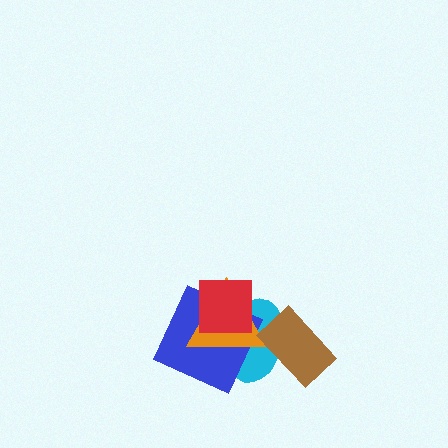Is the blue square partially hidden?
Yes, it is partially covered by another shape.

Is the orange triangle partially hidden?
Yes, it is partially covered by another shape.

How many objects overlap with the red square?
3 objects overlap with the red square.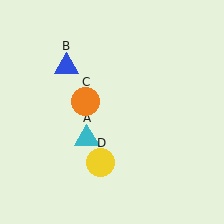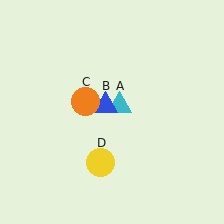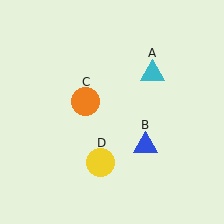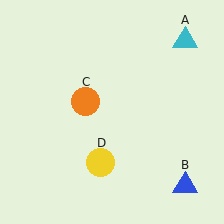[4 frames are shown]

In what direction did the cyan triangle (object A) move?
The cyan triangle (object A) moved up and to the right.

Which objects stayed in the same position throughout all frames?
Orange circle (object C) and yellow circle (object D) remained stationary.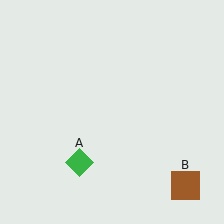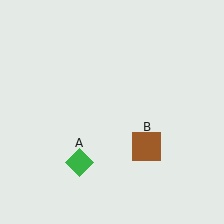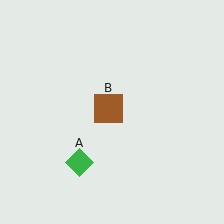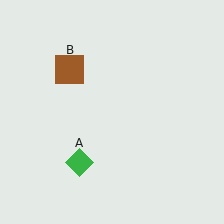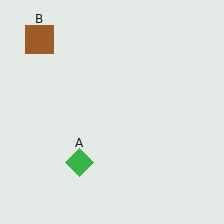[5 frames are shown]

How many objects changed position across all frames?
1 object changed position: brown square (object B).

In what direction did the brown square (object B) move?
The brown square (object B) moved up and to the left.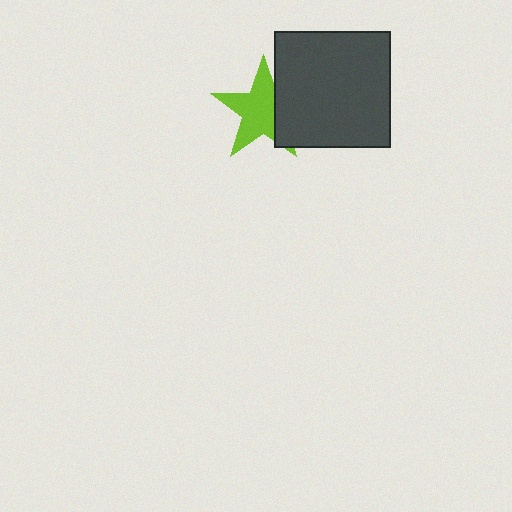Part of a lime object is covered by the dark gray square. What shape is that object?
It is a star.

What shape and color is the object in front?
The object in front is a dark gray square.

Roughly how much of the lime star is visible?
Most of it is visible (roughly 69%).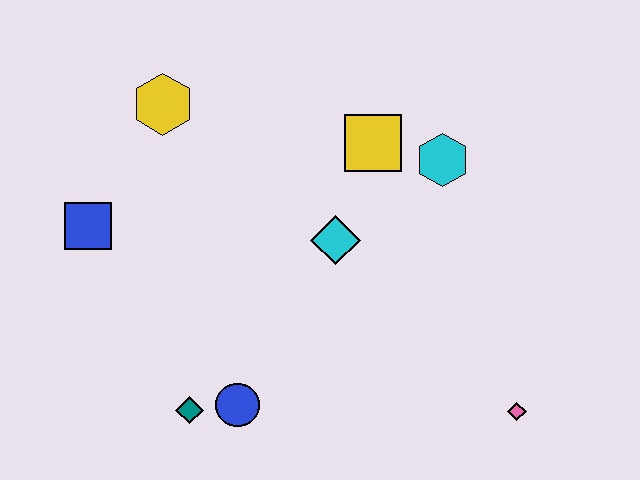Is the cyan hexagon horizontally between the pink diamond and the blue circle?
Yes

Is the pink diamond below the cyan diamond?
Yes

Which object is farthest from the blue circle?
The cyan hexagon is farthest from the blue circle.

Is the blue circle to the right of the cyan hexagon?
No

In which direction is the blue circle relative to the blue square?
The blue circle is below the blue square.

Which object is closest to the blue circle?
The teal diamond is closest to the blue circle.